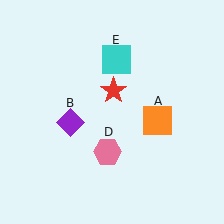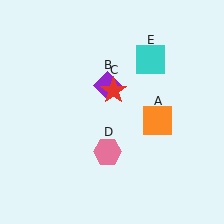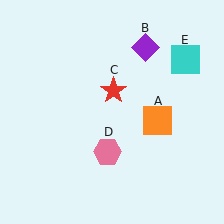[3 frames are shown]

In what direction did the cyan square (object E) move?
The cyan square (object E) moved right.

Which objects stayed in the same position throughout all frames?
Orange square (object A) and red star (object C) and pink hexagon (object D) remained stationary.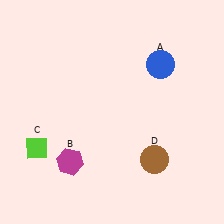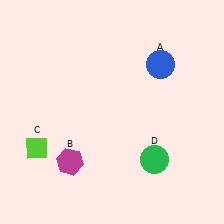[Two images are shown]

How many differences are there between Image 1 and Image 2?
There is 1 difference between the two images.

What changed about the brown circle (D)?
In Image 1, D is brown. In Image 2, it changed to green.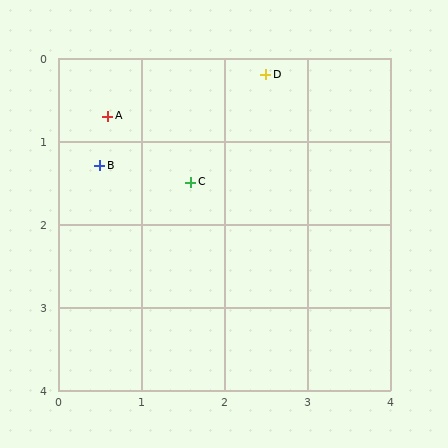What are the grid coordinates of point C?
Point C is at approximately (1.6, 1.5).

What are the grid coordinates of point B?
Point B is at approximately (0.5, 1.3).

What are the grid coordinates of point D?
Point D is at approximately (2.5, 0.2).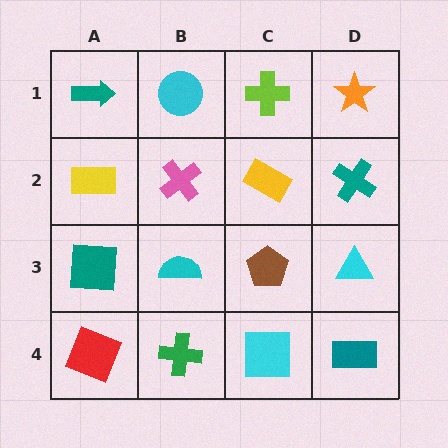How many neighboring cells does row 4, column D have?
2.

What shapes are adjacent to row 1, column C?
A yellow rectangle (row 2, column C), a cyan circle (row 1, column B), an orange star (row 1, column D).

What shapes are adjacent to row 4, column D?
A cyan triangle (row 3, column D), a cyan square (row 4, column C).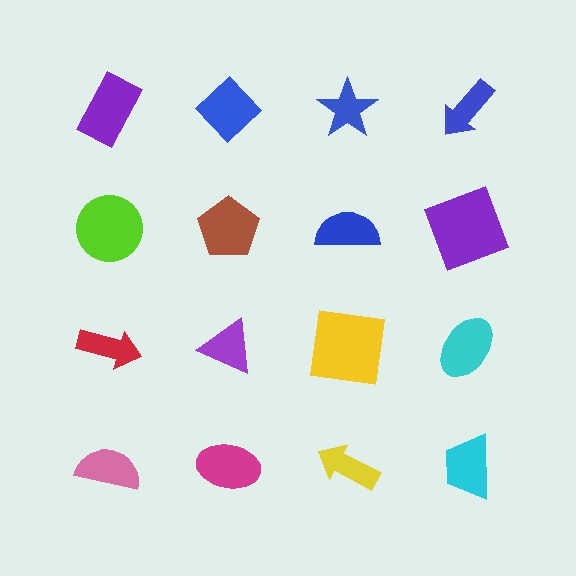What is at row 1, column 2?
A blue diamond.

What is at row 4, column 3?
A yellow arrow.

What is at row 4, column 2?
A magenta ellipse.